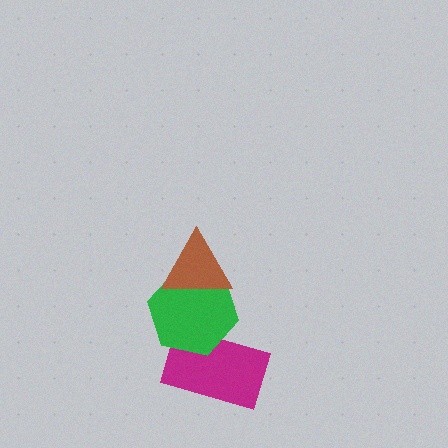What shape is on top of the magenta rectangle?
The green hexagon is on top of the magenta rectangle.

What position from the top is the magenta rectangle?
The magenta rectangle is 3rd from the top.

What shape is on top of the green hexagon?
The brown triangle is on top of the green hexagon.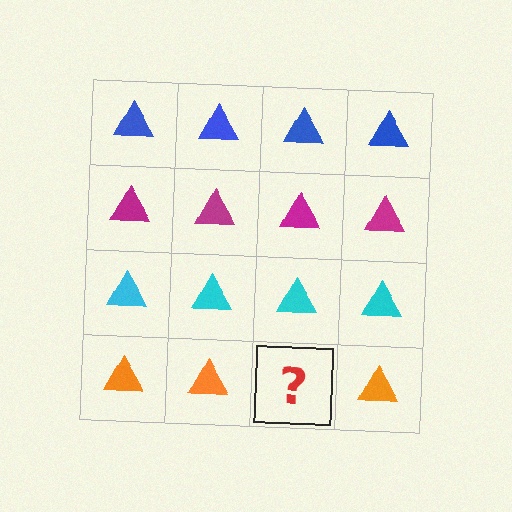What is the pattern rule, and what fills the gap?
The rule is that each row has a consistent color. The gap should be filled with an orange triangle.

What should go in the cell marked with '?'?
The missing cell should contain an orange triangle.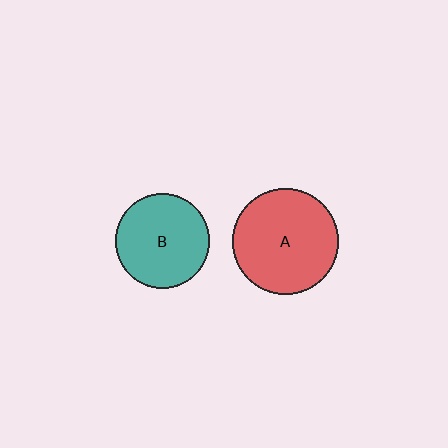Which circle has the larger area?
Circle A (red).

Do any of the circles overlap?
No, none of the circles overlap.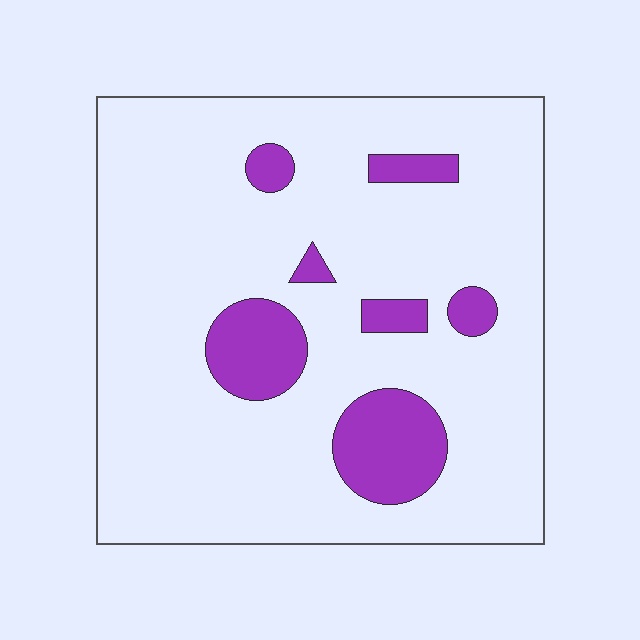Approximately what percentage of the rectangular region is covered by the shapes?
Approximately 15%.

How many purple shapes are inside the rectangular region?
7.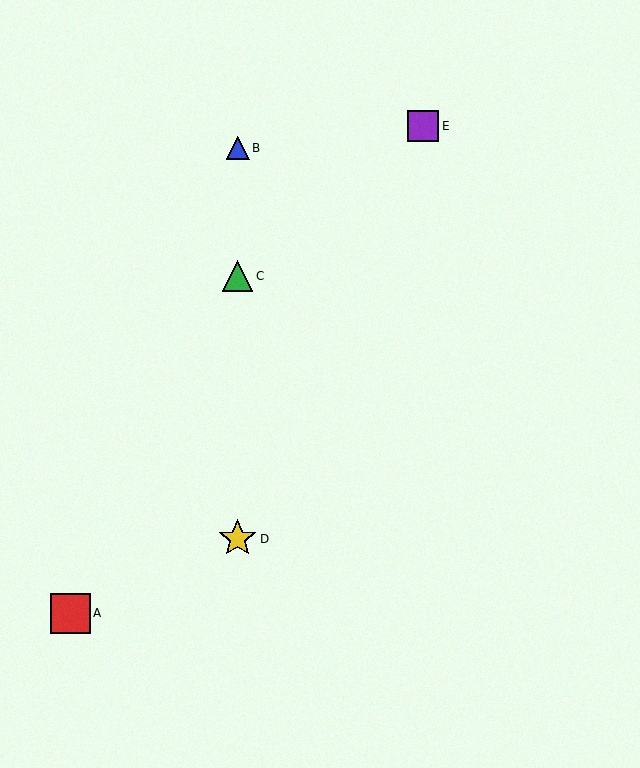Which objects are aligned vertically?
Objects B, C, D are aligned vertically.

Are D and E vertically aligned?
No, D is at x≈238 and E is at x≈423.